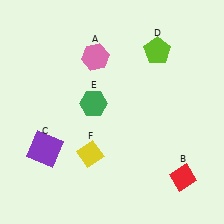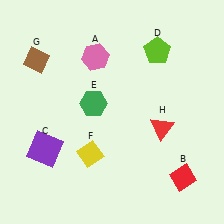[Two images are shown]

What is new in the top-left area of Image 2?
A brown diamond (G) was added in the top-left area of Image 2.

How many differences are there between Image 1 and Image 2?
There are 2 differences between the two images.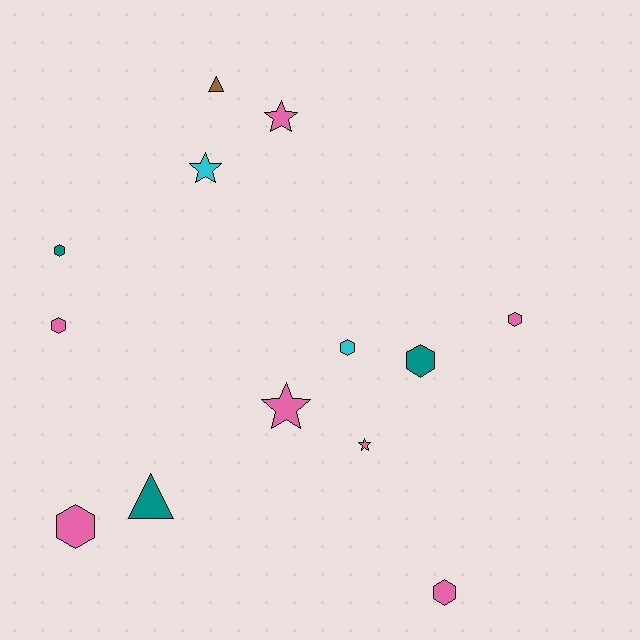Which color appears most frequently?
Pink, with 7 objects.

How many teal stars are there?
There are no teal stars.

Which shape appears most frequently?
Hexagon, with 7 objects.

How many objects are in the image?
There are 13 objects.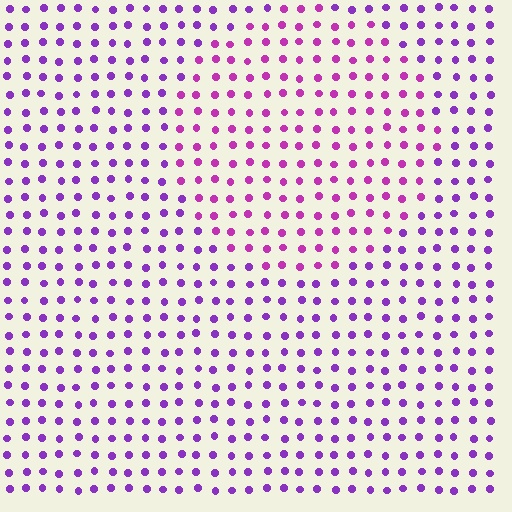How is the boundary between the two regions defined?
The boundary is defined purely by a slight shift in hue (about 30 degrees). Spacing, size, and orientation are identical on both sides.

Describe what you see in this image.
The image is filled with small purple elements in a uniform arrangement. A circle-shaped region is visible where the elements are tinted to a slightly different hue, forming a subtle color boundary.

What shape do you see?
I see a circle.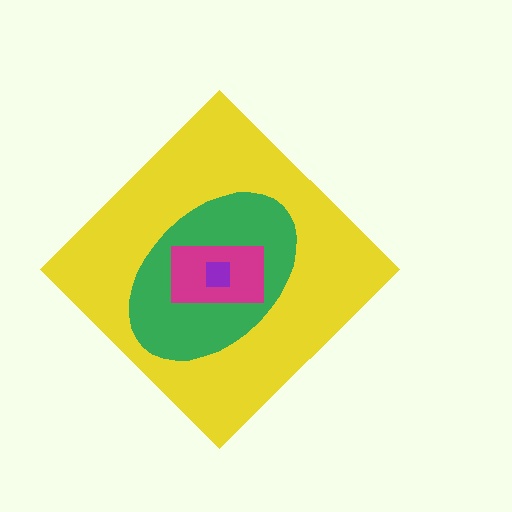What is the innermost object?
The purple square.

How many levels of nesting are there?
4.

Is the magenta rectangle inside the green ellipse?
Yes.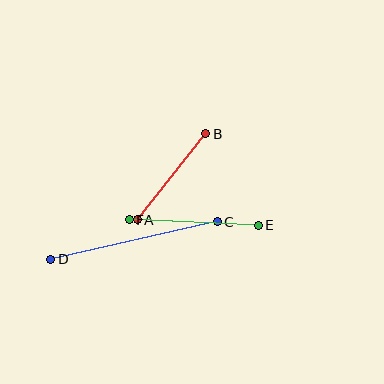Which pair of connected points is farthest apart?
Points C and D are farthest apart.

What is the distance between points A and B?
The distance is approximately 110 pixels.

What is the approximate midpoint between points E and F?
The midpoint is at approximately (194, 222) pixels.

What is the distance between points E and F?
The distance is approximately 129 pixels.